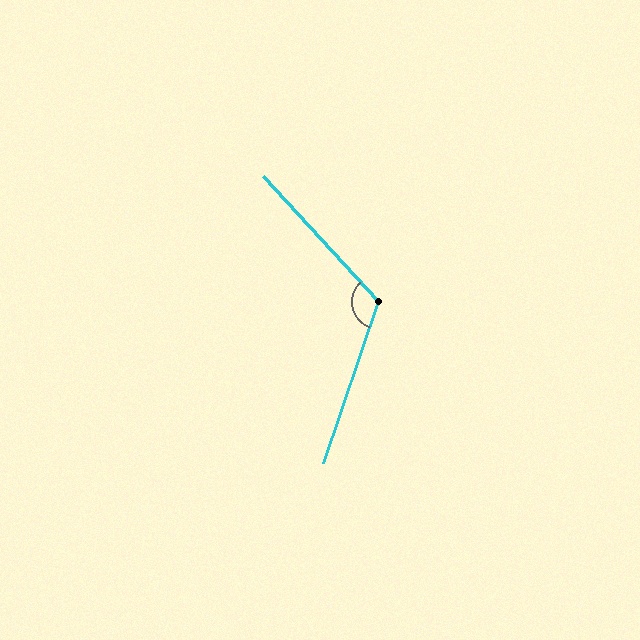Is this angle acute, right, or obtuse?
It is obtuse.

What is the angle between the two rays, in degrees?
Approximately 118 degrees.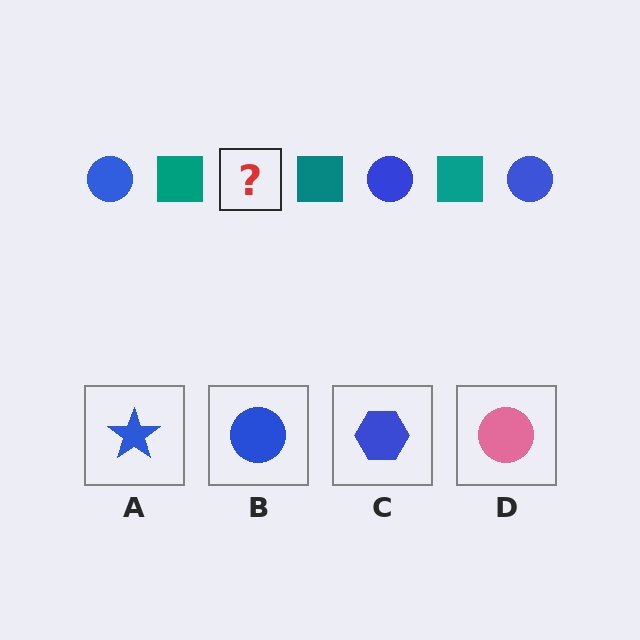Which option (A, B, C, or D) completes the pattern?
B.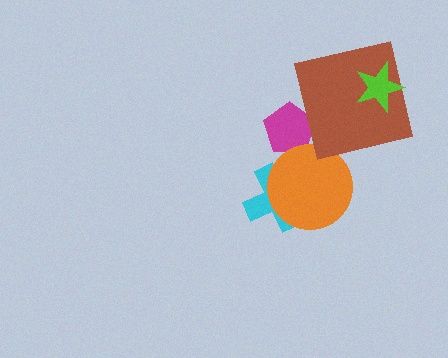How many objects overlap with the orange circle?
2 objects overlap with the orange circle.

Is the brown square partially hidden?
Yes, it is partially covered by another shape.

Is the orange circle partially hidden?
No, no other shape covers it.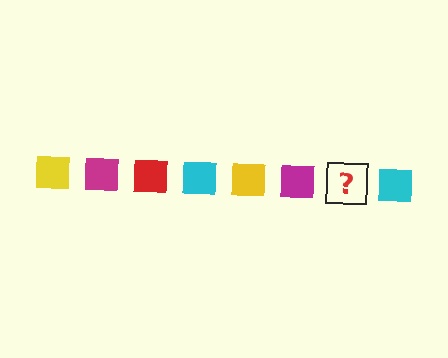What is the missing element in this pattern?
The missing element is a red square.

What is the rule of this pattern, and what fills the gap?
The rule is that the pattern cycles through yellow, magenta, red, cyan squares. The gap should be filled with a red square.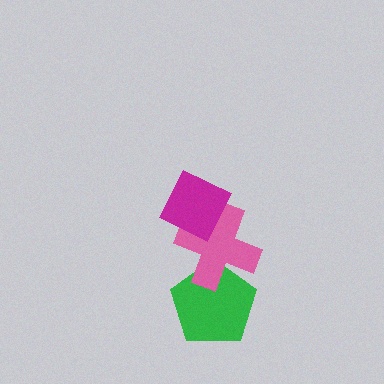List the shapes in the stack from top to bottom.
From top to bottom: the magenta diamond, the pink cross, the green pentagon.